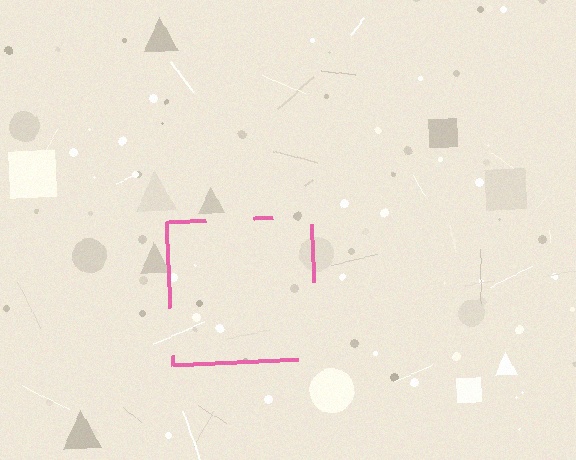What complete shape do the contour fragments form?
The contour fragments form a square.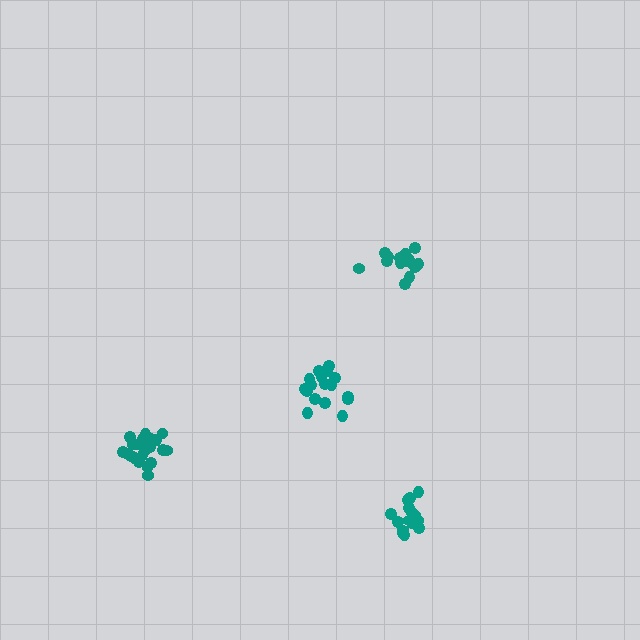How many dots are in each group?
Group 1: 19 dots, Group 2: 21 dots, Group 3: 18 dots, Group 4: 18 dots (76 total).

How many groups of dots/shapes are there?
There are 4 groups.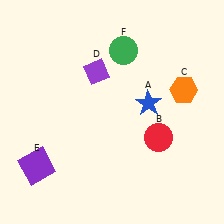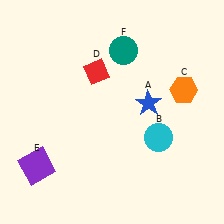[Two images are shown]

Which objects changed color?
B changed from red to cyan. D changed from purple to red. F changed from green to teal.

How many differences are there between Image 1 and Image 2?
There are 3 differences between the two images.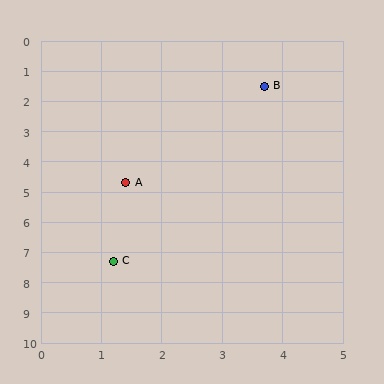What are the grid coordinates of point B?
Point B is at approximately (3.7, 1.5).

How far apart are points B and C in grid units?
Points B and C are about 6.3 grid units apart.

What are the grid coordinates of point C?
Point C is at approximately (1.2, 7.3).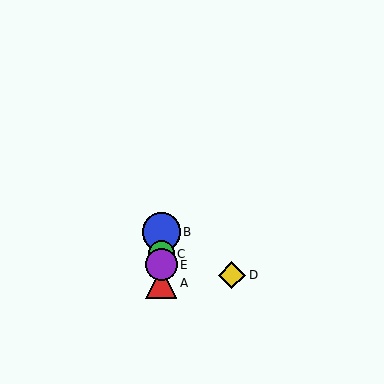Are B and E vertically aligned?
Yes, both are at x≈161.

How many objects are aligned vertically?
4 objects (A, B, C, E) are aligned vertically.